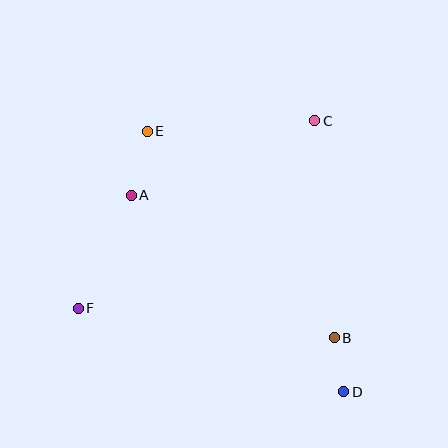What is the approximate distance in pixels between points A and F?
The distance between A and F is approximately 125 pixels.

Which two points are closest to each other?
Points B and D are closest to each other.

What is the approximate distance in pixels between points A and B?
The distance between A and B is approximately 248 pixels.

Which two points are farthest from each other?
Points D and E are farthest from each other.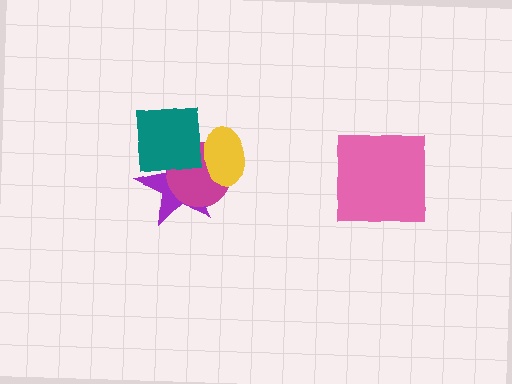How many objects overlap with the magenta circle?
3 objects overlap with the magenta circle.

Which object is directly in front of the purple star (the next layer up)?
The magenta circle is directly in front of the purple star.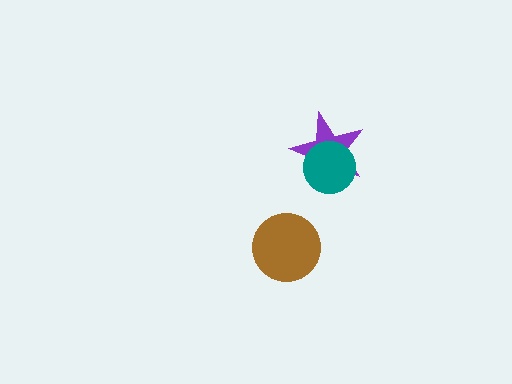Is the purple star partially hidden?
Yes, it is partially covered by another shape.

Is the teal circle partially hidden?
No, no other shape covers it.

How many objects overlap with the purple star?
1 object overlaps with the purple star.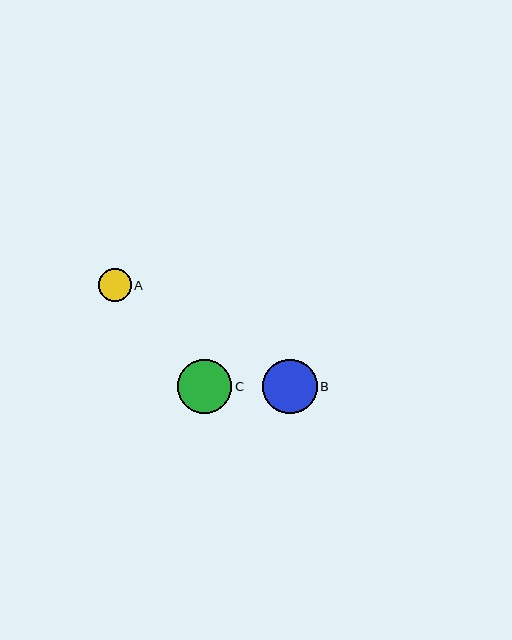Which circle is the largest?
Circle C is the largest with a size of approximately 55 pixels.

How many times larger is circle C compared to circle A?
Circle C is approximately 1.7 times the size of circle A.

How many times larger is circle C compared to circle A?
Circle C is approximately 1.7 times the size of circle A.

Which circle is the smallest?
Circle A is the smallest with a size of approximately 33 pixels.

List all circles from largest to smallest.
From largest to smallest: C, B, A.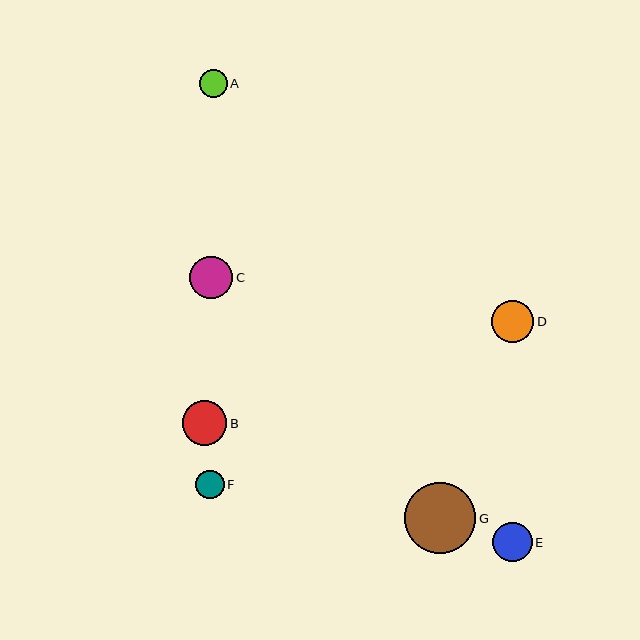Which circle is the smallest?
Circle A is the smallest with a size of approximately 28 pixels.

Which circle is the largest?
Circle G is the largest with a size of approximately 72 pixels.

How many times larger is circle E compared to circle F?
Circle E is approximately 1.4 times the size of circle F.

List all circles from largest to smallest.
From largest to smallest: G, B, C, D, E, F, A.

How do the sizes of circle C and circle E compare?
Circle C and circle E are approximately the same size.